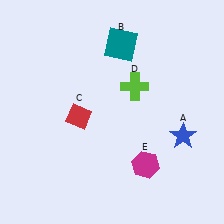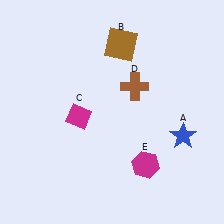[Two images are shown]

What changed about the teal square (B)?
In Image 1, B is teal. In Image 2, it changed to brown.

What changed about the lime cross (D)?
In Image 1, D is lime. In Image 2, it changed to brown.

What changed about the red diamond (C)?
In Image 1, C is red. In Image 2, it changed to magenta.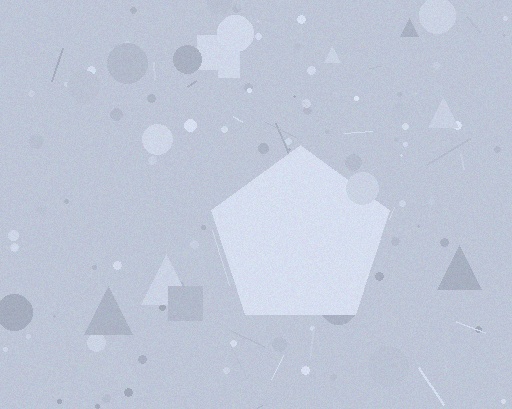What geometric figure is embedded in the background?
A pentagon is embedded in the background.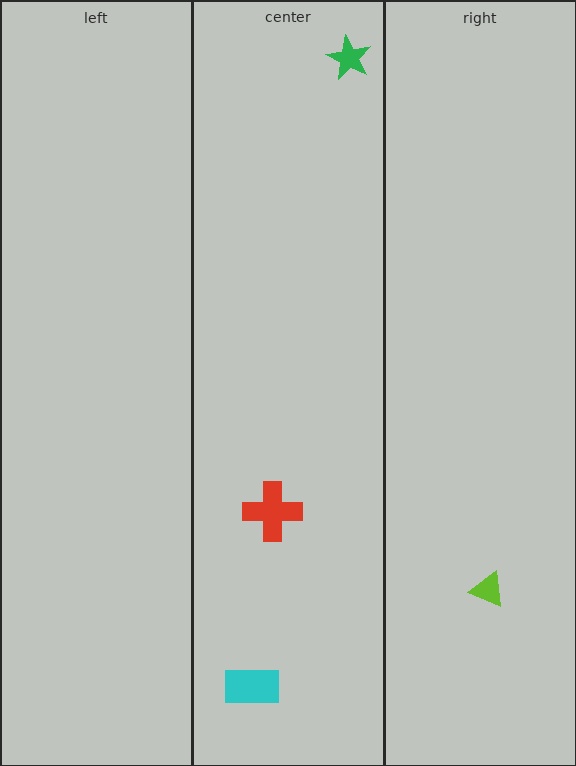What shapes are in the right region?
The lime triangle.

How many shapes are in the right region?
1.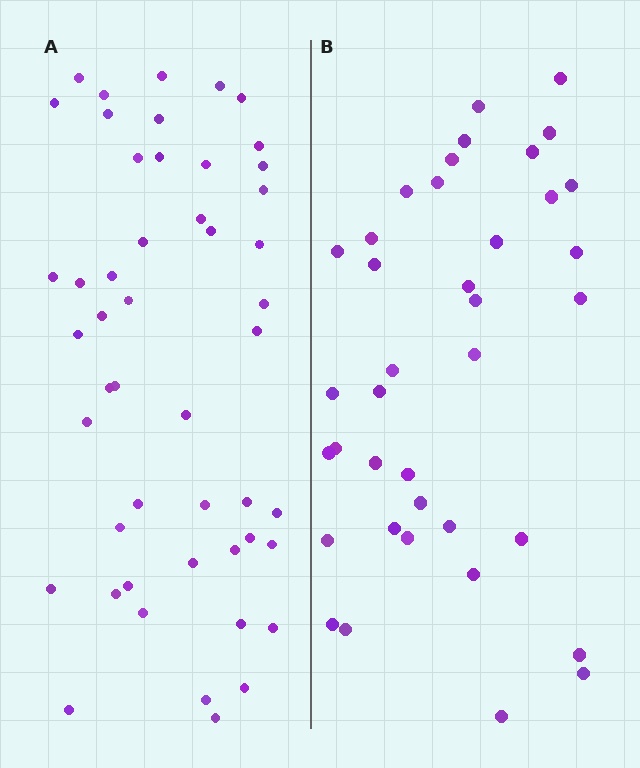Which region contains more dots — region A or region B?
Region A (the left region) has more dots.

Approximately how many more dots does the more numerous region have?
Region A has roughly 12 or so more dots than region B.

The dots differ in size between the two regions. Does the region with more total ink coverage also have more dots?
No. Region B has more total ink coverage because its dots are larger, but region A actually contains more individual dots. Total area can be misleading — the number of items is what matters here.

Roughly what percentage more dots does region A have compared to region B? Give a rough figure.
About 30% more.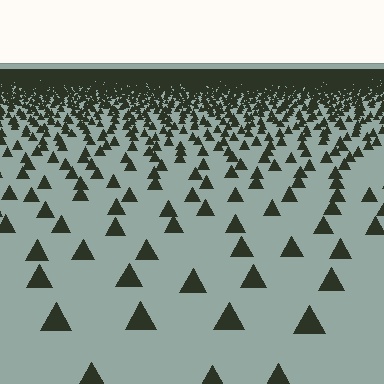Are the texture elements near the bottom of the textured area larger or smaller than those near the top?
Larger. Near the bottom, elements are closer to the viewer and appear at a bigger on-screen size.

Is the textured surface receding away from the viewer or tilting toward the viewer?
The surface is receding away from the viewer. Texture elements get smaller and denser toward the top.